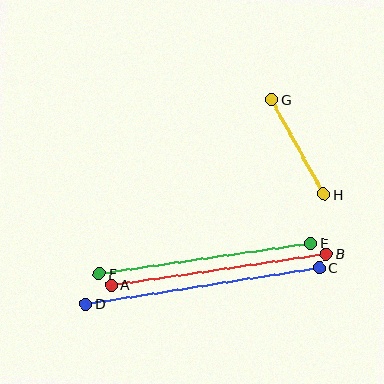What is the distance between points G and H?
The distance is approximately 108 pixels.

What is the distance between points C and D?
The distance is approximately 236 pixels.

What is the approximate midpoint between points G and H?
The midpoint is at approximately (298, 147) pixels.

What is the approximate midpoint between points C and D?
The midpoint is at approximately (203, 286) pixels.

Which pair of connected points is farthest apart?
Points C and D are farthest apart.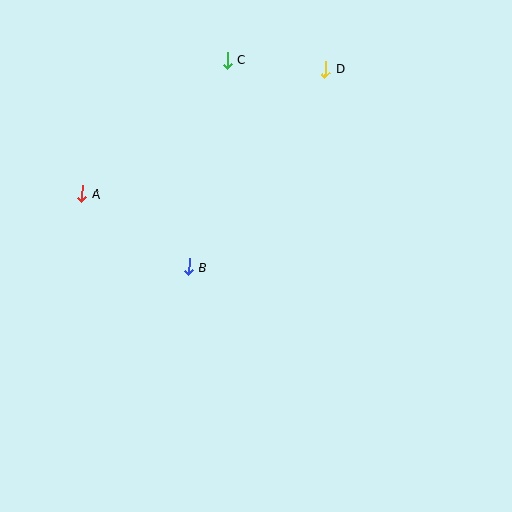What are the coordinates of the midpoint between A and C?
The midpoint between A and C is at (155, 127).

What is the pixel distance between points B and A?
The distance between B and A is 129 pixels.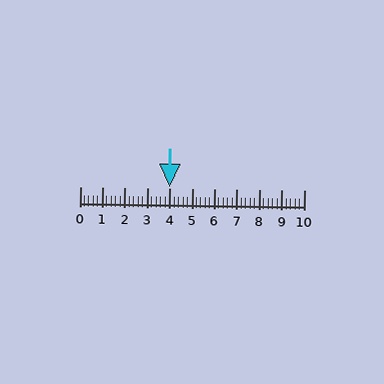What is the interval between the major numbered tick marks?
The major tick marks are spaced 1 units apart.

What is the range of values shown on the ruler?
The ruler shows values from 0 to 10.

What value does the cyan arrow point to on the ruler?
The cyan arrow points to approximately 4.0.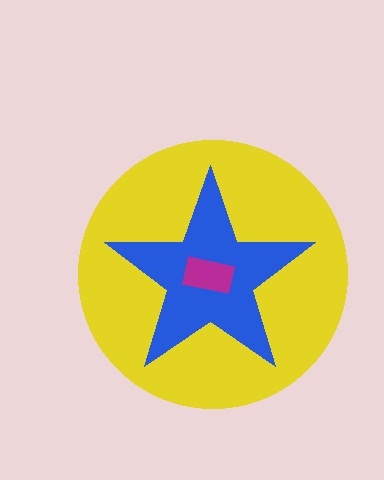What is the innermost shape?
The magenta rectangle.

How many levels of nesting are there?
3.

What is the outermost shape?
The yellow circle.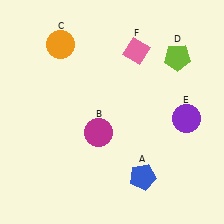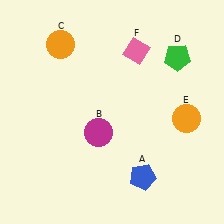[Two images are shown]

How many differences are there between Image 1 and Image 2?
There are 2 differences between the two images.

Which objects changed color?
D changed from lime to green. E changed from purple to orange.